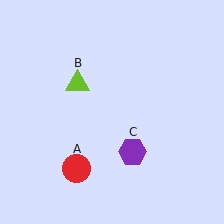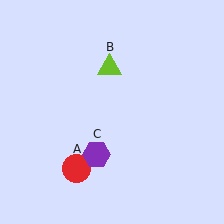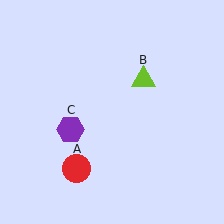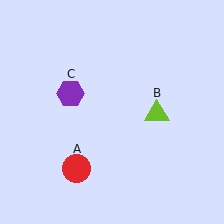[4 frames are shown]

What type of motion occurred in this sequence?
The lime triangle (object B), purple hexagon (object C) rotated clockwise around the center of the scene.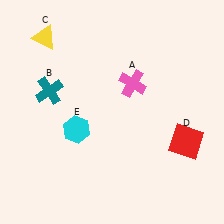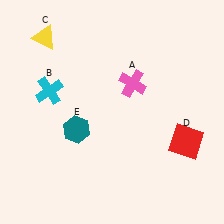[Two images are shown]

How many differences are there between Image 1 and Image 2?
There are 2 differences between the two images.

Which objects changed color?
B changed from teal to cyan. E changed from cyan to teal.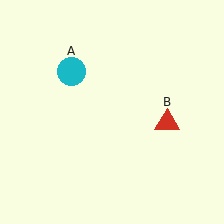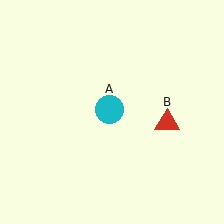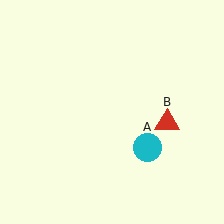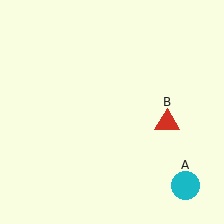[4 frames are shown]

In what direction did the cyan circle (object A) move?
The cyan circle (object A) moved down and to the right.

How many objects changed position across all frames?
1 object changed position: cyan circle (object A).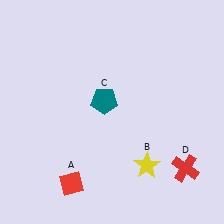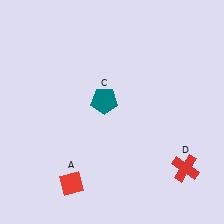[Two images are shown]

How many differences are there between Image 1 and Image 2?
There is 1 difference between the two images.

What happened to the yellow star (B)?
The yellow star (B) was removed in Image 2. It was in the bottom-right area of Image 1.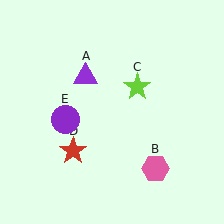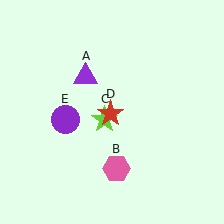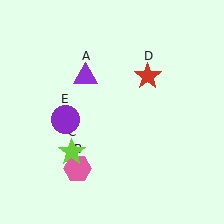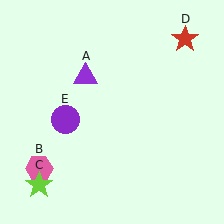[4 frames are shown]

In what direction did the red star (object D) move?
The red star (object D) moved up and to the right.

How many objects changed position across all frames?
3 objects changed position: pink hexagon (object B), lime star (object C), red star (object D).